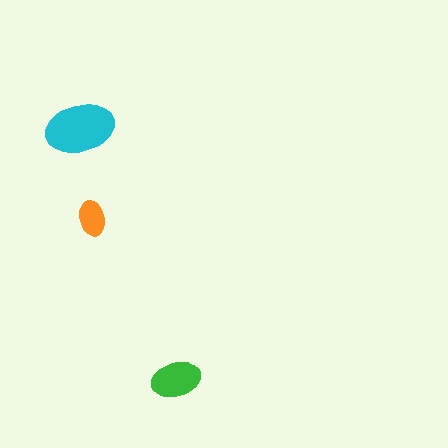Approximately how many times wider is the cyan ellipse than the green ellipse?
About 1.5 times wider.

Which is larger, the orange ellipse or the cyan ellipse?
The cyan one.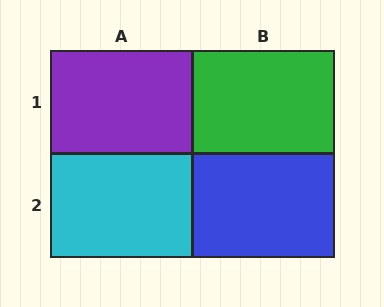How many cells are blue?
1 cell is blue.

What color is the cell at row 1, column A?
Purple.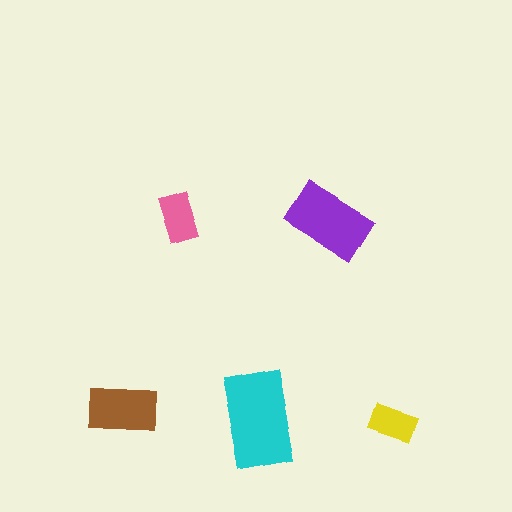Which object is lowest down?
The cyan rectangle is bottommost.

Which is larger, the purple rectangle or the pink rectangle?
The purple one.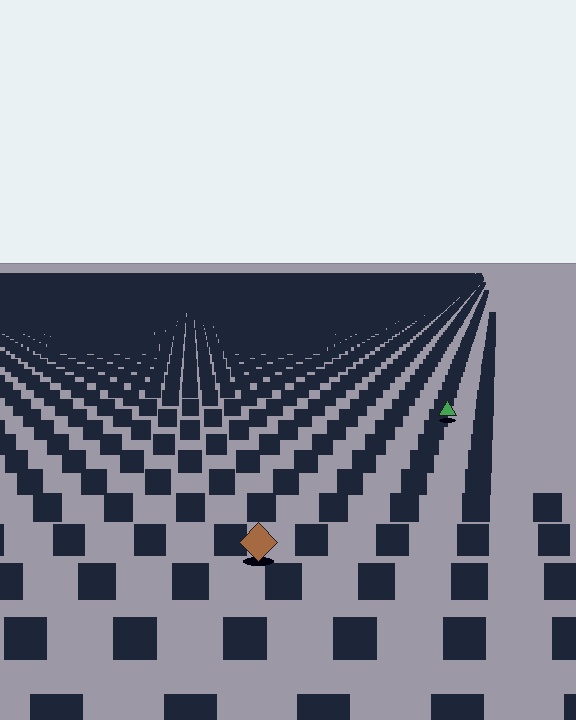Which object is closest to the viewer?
The brown diamond is closest. The texture marks near it are larger and more spread out.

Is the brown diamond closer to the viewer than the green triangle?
Yes. The brown diamond is closer — you can tell from the texture gradient: the ground texture is coarser near it.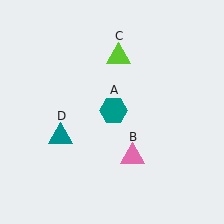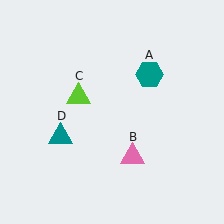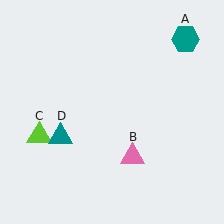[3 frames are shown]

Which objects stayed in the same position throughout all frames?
Pink triangle (object B) and teal triangle (object D) remained stationary.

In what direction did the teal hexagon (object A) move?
The teal hexagon (object A) moved up and to the right.